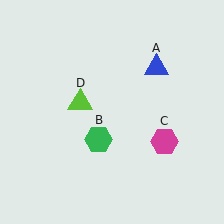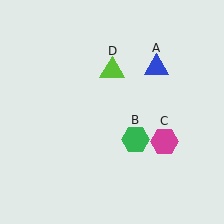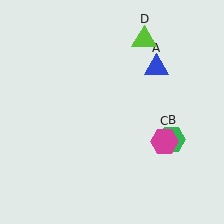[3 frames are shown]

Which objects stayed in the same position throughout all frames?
Blue triangle (object A) and magenta hexagon (object C) remained stationary.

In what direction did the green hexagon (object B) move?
The green hexagon (object B) moved right.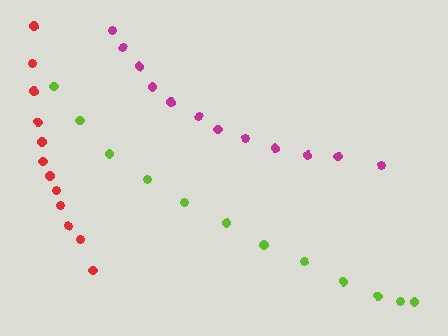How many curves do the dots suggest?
There are 3 distinct paths.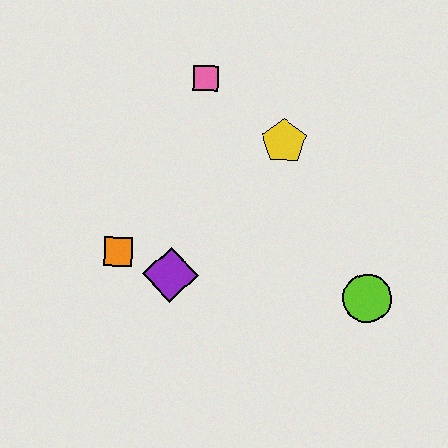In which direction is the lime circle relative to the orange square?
The lime circle is to the right of the orange square.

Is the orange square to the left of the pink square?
Yes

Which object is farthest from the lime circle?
The pink square is farthest from the lime circle.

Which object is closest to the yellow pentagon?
The pink square is closest to the yellow pentagon.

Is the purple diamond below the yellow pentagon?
Yes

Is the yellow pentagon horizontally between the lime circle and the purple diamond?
Yes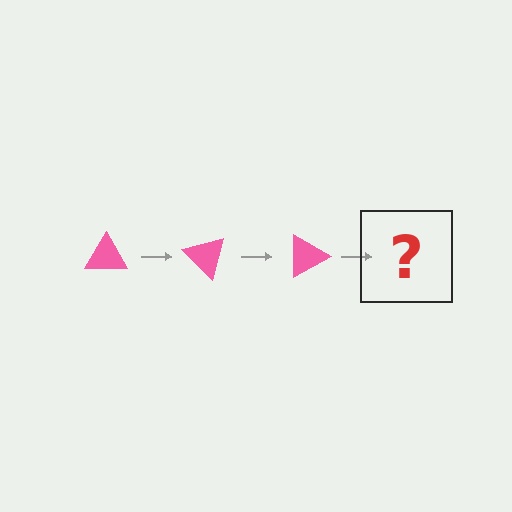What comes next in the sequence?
The next element should be a pink triangle rotated 135 degrees.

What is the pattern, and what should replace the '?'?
The pattern is that the triangle rotates 45 degrees each step. The '?' should be a pink triangle rotated 135 degrees.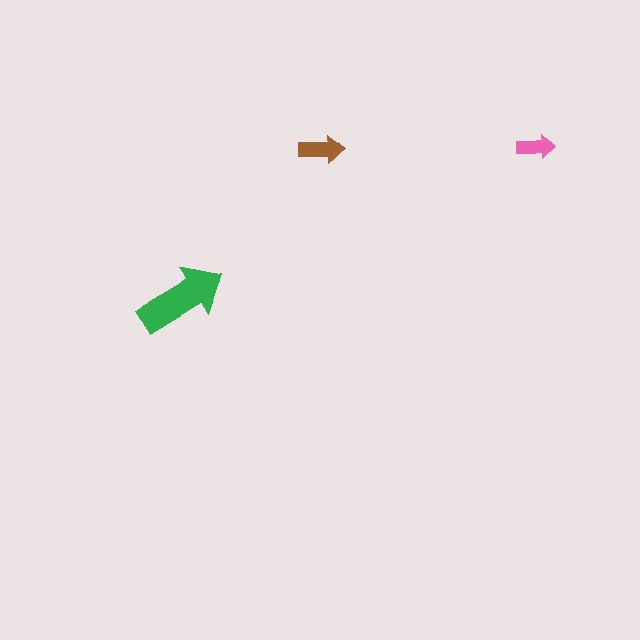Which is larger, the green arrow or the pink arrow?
The green one.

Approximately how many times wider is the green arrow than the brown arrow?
About 2 times wider.